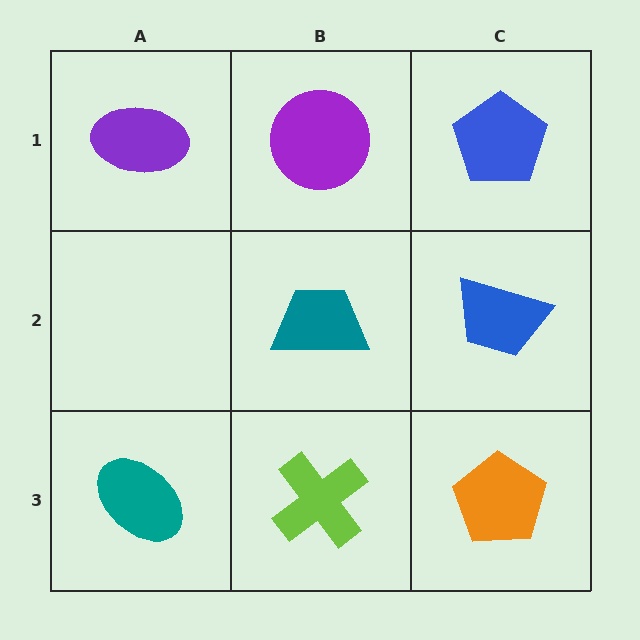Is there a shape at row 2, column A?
No, that cell is empty.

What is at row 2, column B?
A teal trapezoid.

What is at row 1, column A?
A purple ellipse.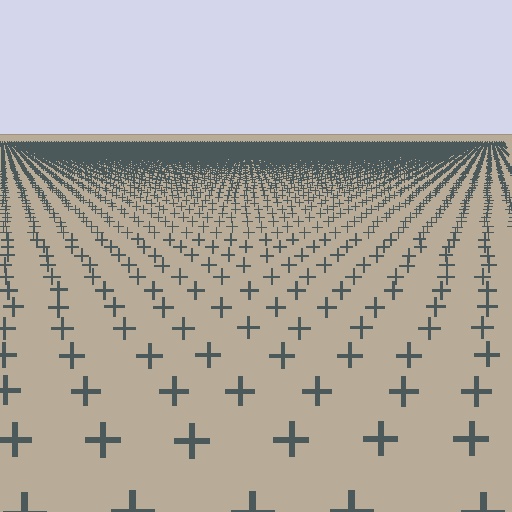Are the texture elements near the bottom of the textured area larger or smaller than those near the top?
Larger. Near the bottom, elements are closer to the viewer and appear at a bigger on-screen size.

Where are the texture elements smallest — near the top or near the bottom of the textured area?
Near the top.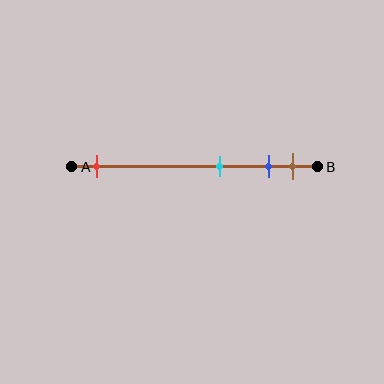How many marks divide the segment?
There are 4 marks dividing the segment.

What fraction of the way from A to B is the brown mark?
The brown mark is approximately 90% (0.9) of the way from A to B.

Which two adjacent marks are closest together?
The blue and brown marks are the closest adjacent pair.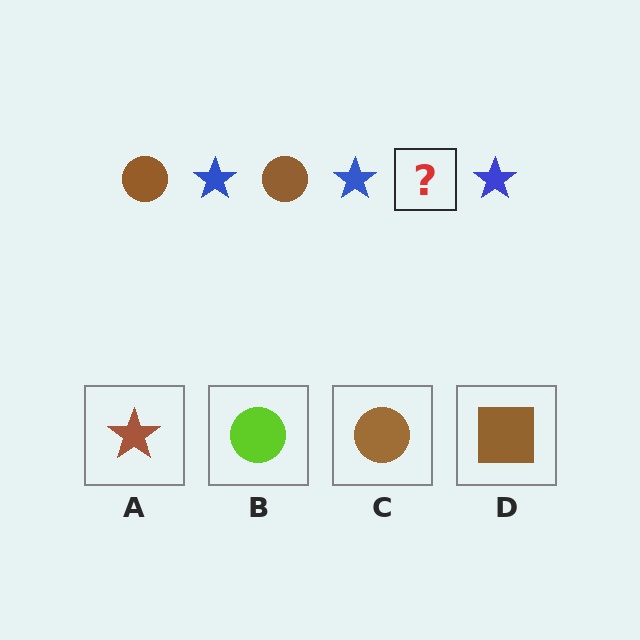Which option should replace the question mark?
Option C.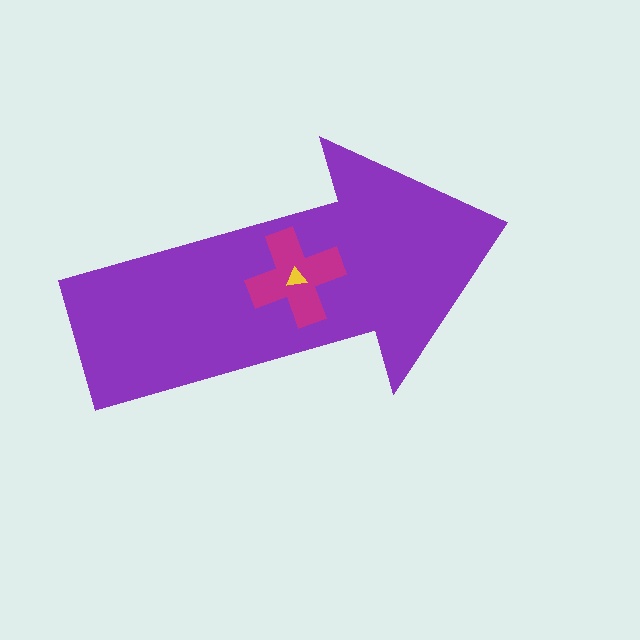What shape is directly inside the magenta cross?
The yellow triangle.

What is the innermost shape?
The yellow triangle.